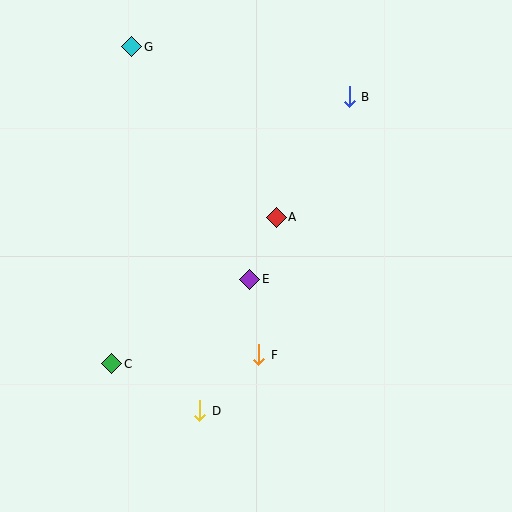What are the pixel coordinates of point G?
Point G is at (132, 47).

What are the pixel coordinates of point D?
Point D is at (200, 411).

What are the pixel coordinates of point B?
Point B is at (349, 97).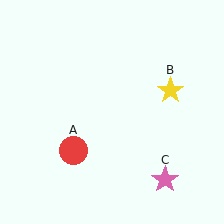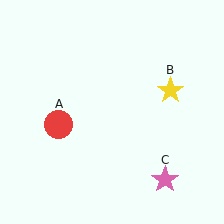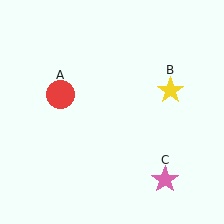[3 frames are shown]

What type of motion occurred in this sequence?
The red circle (object A) rotated clockwise around the center of the scene.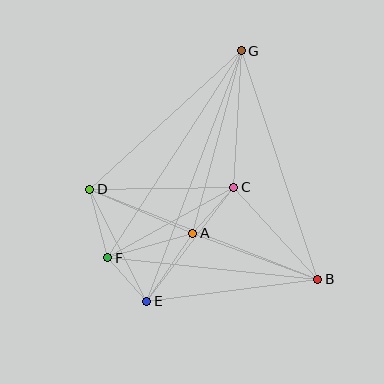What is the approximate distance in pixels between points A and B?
The distance between A and B is approximately 134 pixels.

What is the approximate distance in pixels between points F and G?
The distance between F and G is approximately 247 pixels.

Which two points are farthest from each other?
Points E and G are farthest from each other.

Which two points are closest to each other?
Points E and F are closest to each other.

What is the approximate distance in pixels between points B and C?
The distance between B and C is approximately 125 pixels.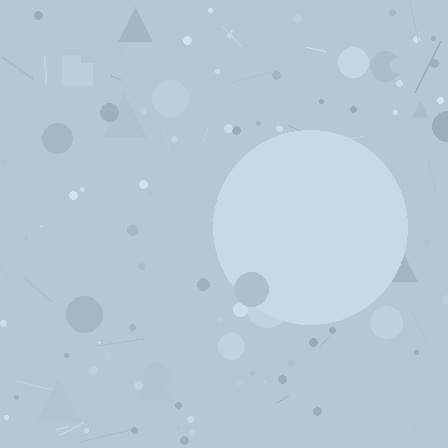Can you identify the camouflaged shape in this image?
The camouflaged shape is a circle.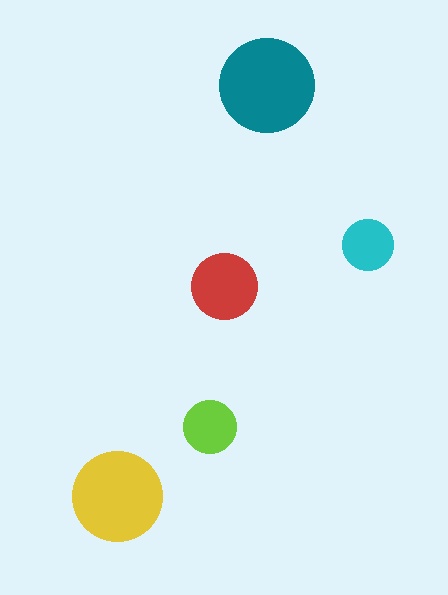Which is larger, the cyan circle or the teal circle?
The teal one.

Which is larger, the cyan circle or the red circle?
The red one.